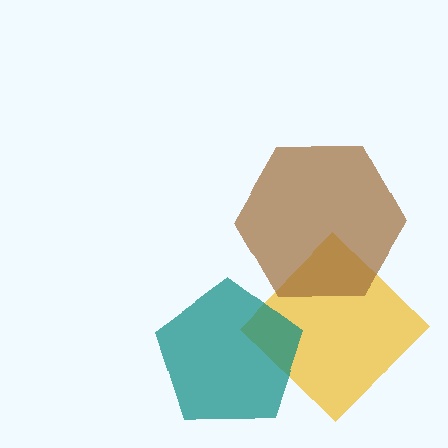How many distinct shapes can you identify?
There are 3 distinct shapes: a yellow diamond, a teal pentagon, a brown hexagon.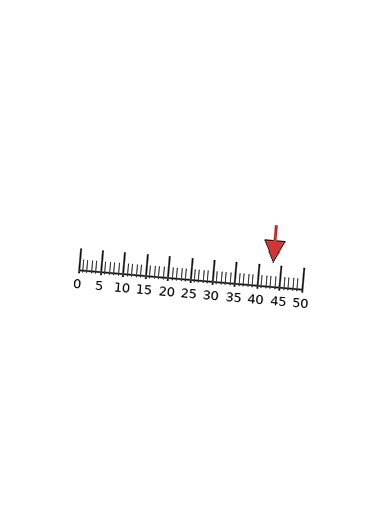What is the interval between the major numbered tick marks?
The major tick marks are spaced 5 units apart.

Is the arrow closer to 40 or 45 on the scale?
The arrow is closer to 45.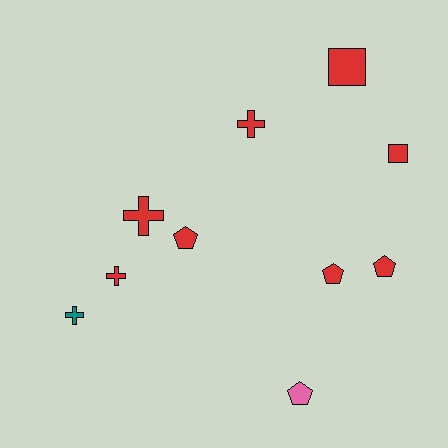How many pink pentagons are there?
There is 1 pink pentagon.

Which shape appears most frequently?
Pentagon, with 4 objects.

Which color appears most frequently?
Red, with 8 objects.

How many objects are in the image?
There are 10 objects.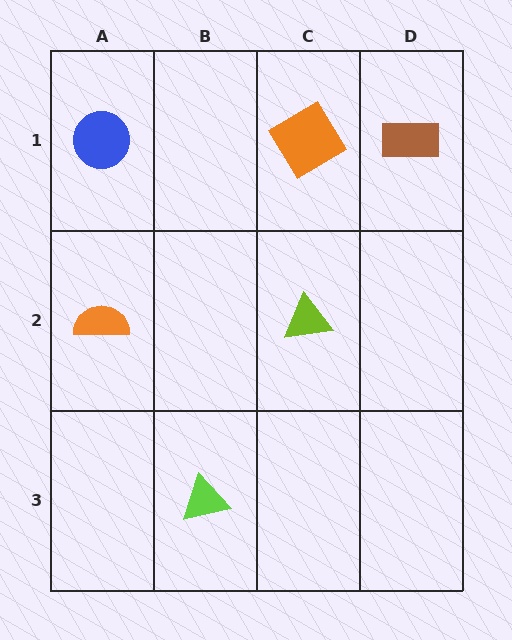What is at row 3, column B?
A lime triangle.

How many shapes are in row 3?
1 shape.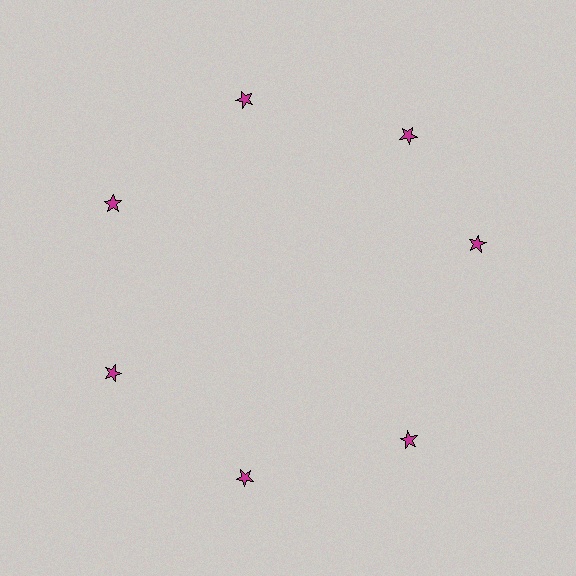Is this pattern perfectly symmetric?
No. The 7 magenta stars are arranged in a ring, but one element near the 3 o'clock position is rotated out of alignment along the ring, breaking the 7-fold rotational symmetry.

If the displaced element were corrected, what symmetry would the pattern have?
It would have 7-fold rotational symmetry — the pattern would map onto itself every 51 degrees.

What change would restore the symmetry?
The symmetry would be restored by rotating it back into even spacing with its neighbors so that all 7 stars sit at equal angles and equal distance from the center.